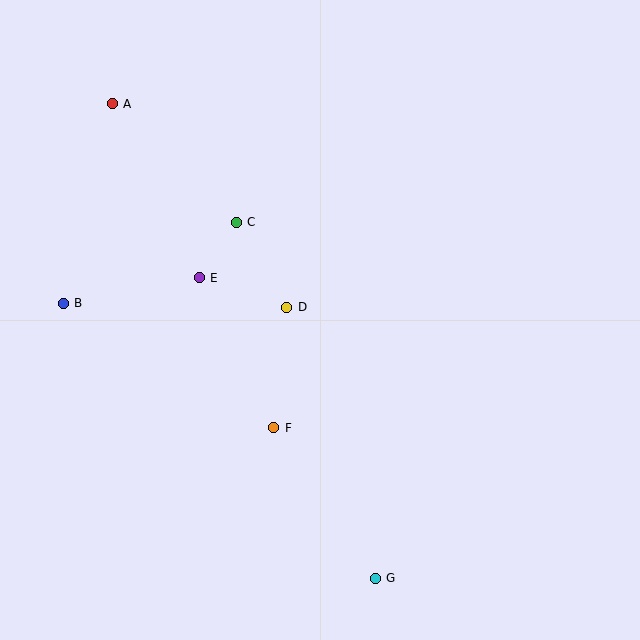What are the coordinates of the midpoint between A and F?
The midpoint between A and F is at (193, 266).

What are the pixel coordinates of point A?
Point A is at (112, 104).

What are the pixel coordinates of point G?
Point G is at (375, 578).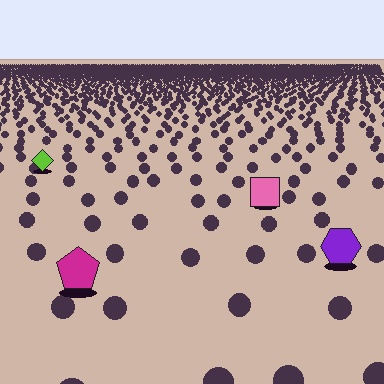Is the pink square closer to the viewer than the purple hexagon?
No. The purple hexagon is closer — you can tell from the texture gradient: the ground texture is coarser near it.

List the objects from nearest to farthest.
From nearest to farthest: the magenta pentagon, the purple hexagon, the pink square, the lime diamond.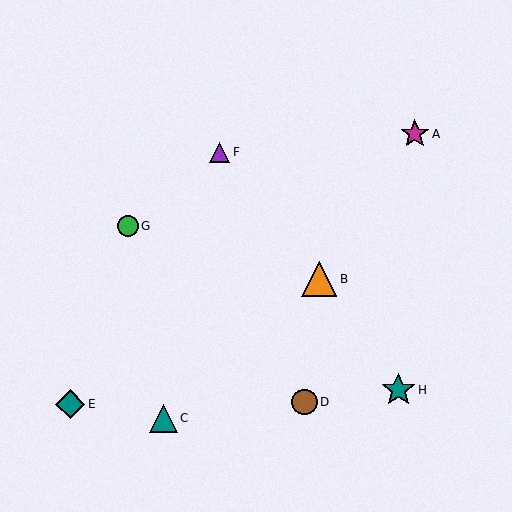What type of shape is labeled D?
Shape D is a brown circle.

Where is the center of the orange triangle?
The center of the orange triangle is at (319, 279).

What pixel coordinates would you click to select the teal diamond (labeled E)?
Click at (70, 404) to select the teal diamond E.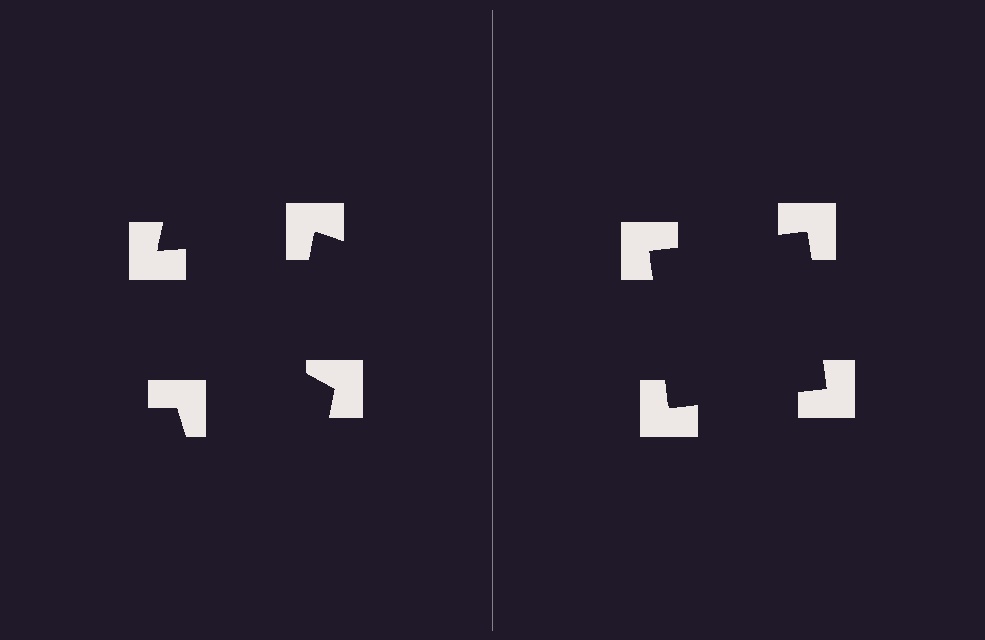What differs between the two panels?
The notched squares are positioned identically on both sides; only the wedge orientations differ. On the right they align to a square; on the left they are misaligned.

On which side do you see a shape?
An illusory square appears on the right side. On the left side the wedge cuts are rotated, so no coherent shape forms.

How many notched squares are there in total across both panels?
8 — 4 on each side.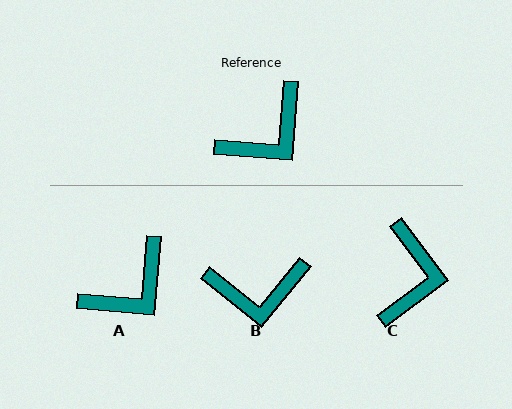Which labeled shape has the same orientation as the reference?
A.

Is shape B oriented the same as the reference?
No, it is off by about 34 degrees.